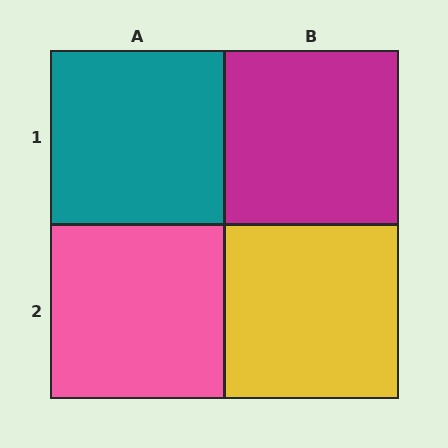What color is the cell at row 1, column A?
Teal.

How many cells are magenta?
1 cell is magenta.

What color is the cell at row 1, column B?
Magenta.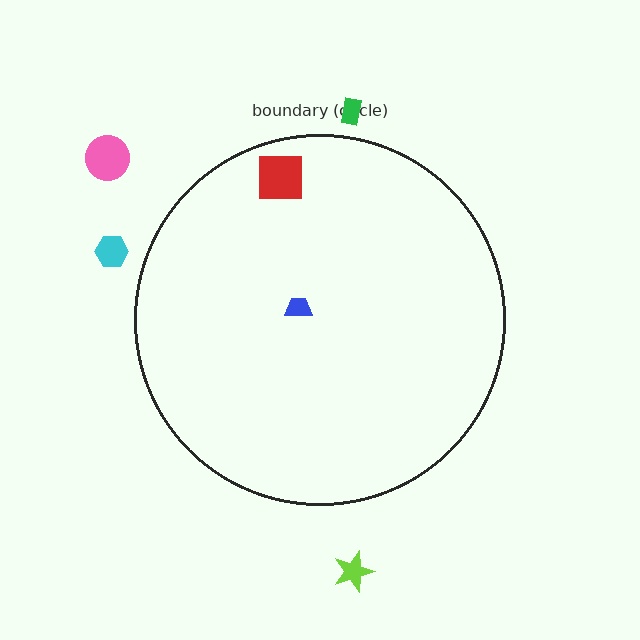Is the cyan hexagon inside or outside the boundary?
Outside.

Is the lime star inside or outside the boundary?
Outside.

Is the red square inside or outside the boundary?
Inside.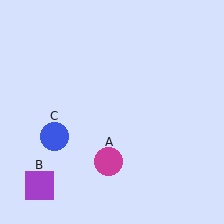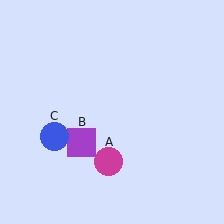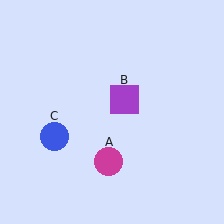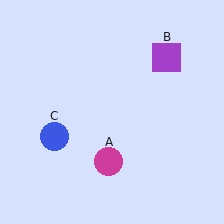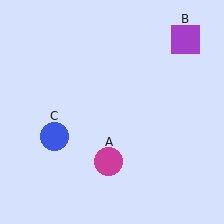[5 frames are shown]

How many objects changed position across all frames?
1 object changed position: purple square (object B).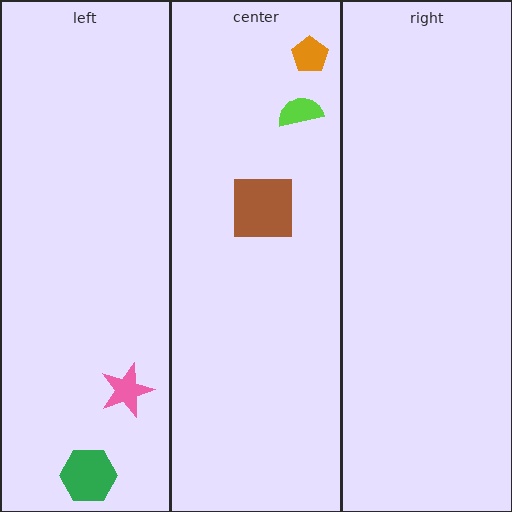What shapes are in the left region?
The pink star, the green hexagon.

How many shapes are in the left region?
2.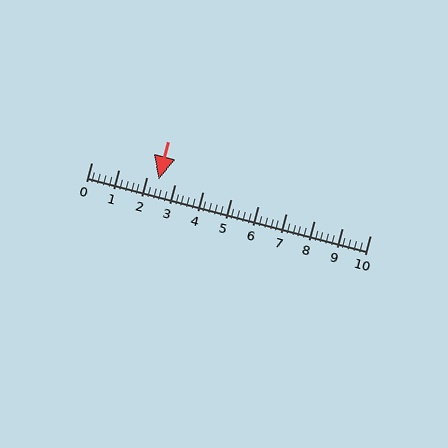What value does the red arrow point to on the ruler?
The red arrow points to approximately 2.4.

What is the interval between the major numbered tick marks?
The major tick marks are spaced 1 units apart.